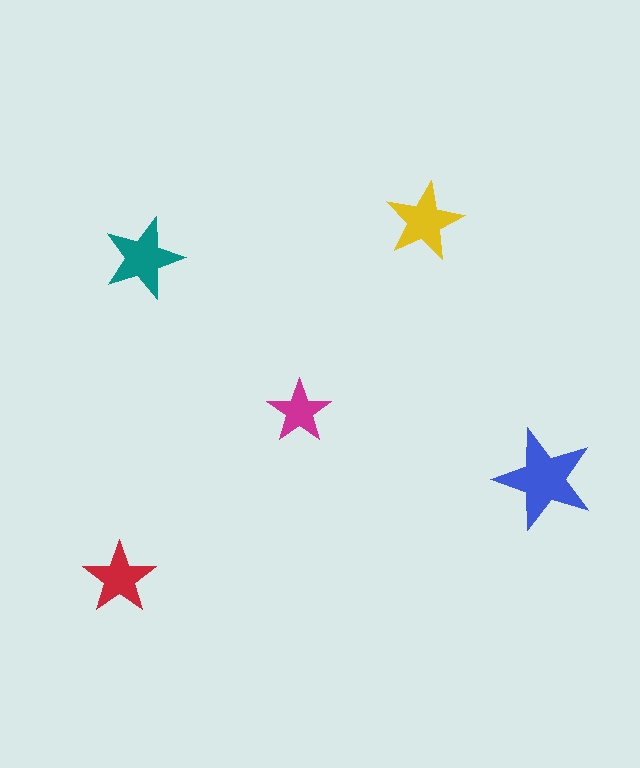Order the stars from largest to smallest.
the blue one, the teal one, the yellow one, the red one, the magenta one.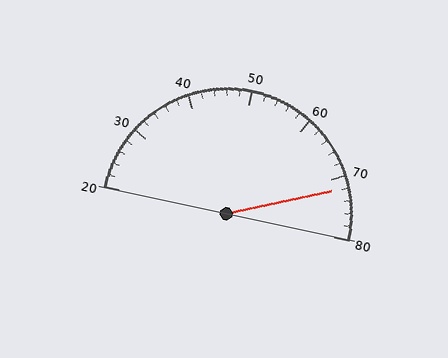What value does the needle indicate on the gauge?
The needle indicates approximately 72.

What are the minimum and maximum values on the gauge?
The gauge ranges from 20 to 80.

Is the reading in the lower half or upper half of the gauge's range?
The reading is in the upper half of the range (20 to 80).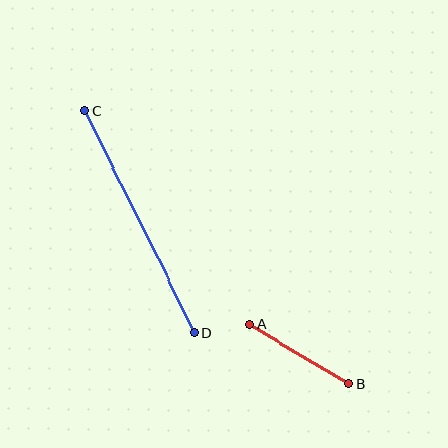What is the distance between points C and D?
The distance is approximately 247 pixels.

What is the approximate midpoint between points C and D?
The midpoint is at approximately (139, 222) pixels.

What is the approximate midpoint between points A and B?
The midpoint is at approximately (299, 354) pixels.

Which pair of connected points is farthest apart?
Points C and D are farthest apart.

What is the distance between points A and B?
The distance is approximately 115 pixels.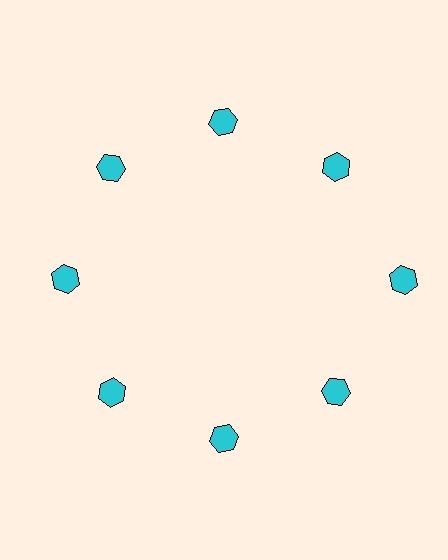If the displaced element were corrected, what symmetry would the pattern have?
It would have 8-fold rotational symmetry — the pattern would map onto itself every 45 degrees.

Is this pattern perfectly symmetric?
No. The 8 cyan hexagons are arranged in a ring, but one element near the 3 o'clock position is pushed outward from the center, breaking the 8-fold rotational symmetry.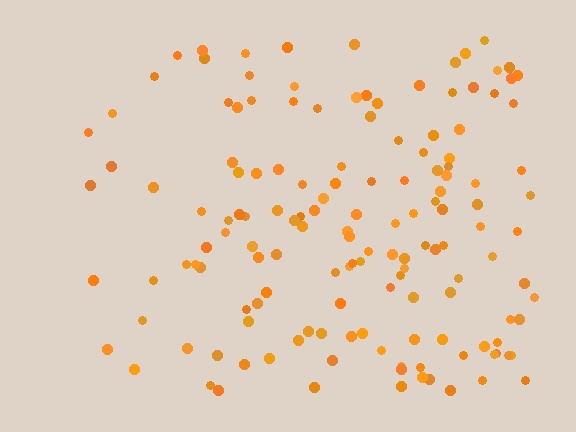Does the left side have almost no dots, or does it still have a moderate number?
Still a moderate number, just noticeably fewer than the right.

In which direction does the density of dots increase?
From left to right, with the right side densest.